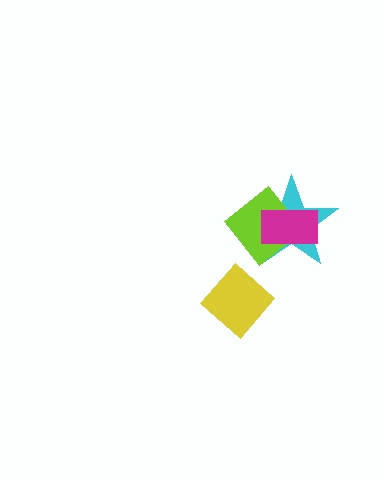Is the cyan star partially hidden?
Yes, it is partially covered by another shape.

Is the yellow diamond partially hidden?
No, no other shape covers it.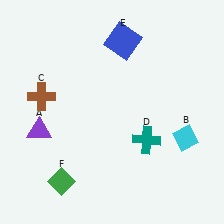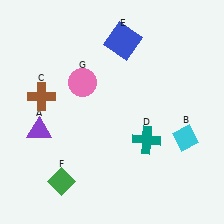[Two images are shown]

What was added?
A pink circle (G) was added in Image 2.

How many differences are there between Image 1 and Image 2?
There is 1 difference between the two images.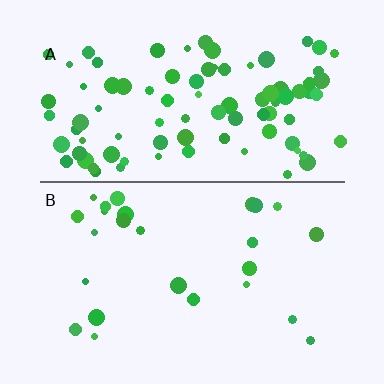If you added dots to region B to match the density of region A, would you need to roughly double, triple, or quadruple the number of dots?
Approximately triple.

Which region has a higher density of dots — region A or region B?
A (the top).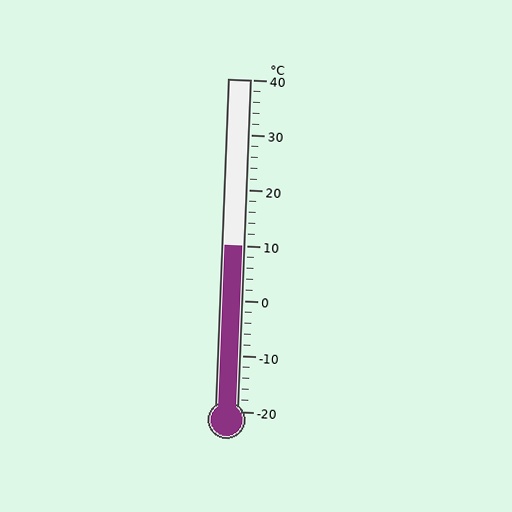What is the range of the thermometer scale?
The thermometer scale ranges from -20°C to 40°C.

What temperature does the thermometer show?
The thermometer shows approximately 10°C.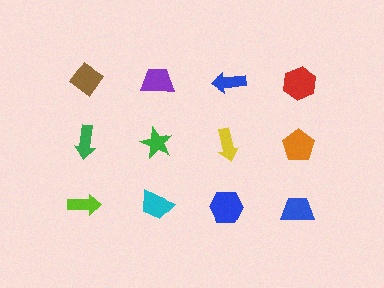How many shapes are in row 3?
4 shapes.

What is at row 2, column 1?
A green arrow.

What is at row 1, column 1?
A brown diamond.